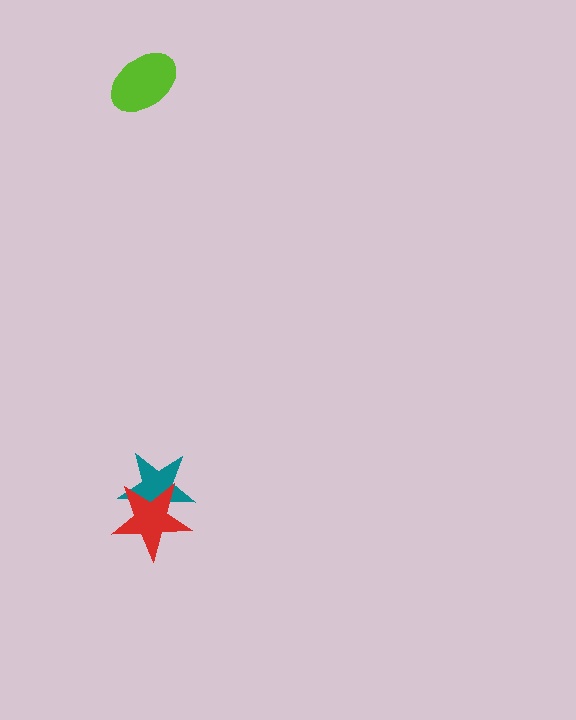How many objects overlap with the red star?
1 object overlaps with the red star.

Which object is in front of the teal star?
The red star is in front of the teal star.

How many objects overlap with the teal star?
1 object overlaps with the teal star.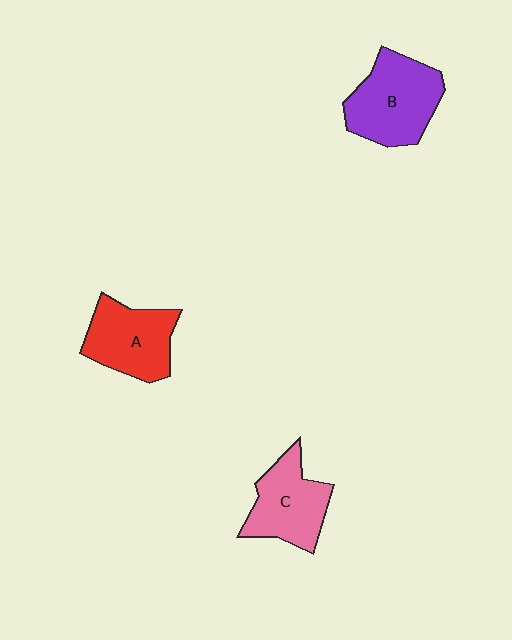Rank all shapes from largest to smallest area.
From largest to smallest: B (purple), A (red), C (pink).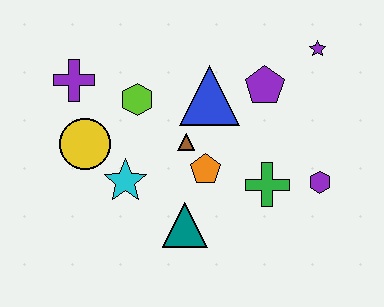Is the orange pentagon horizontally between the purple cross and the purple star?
Yes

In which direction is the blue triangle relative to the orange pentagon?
The blue triangle is above the orange pentagon.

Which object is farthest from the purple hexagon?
The purple cross is farthest from the purple hexagon.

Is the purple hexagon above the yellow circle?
No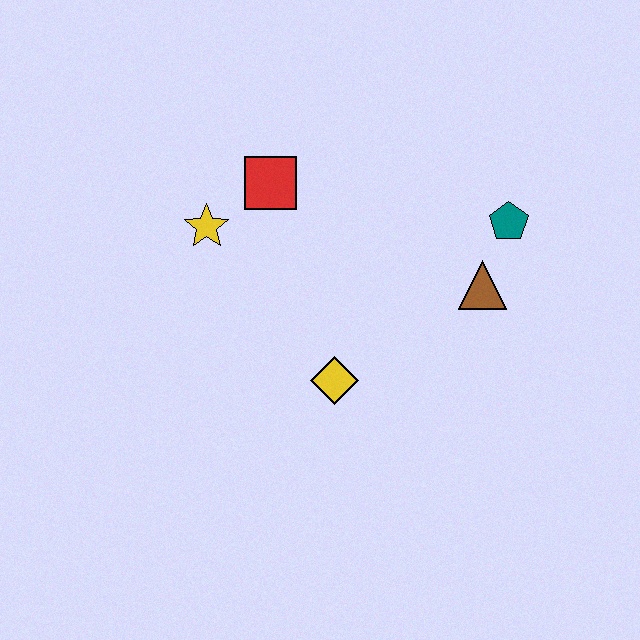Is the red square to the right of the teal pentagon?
No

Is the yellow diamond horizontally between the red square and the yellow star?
No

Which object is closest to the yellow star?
The red square is closest to the yellow star.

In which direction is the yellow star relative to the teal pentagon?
The yellow star is to the left of the teal pentagon.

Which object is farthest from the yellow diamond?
The teal pentagon is farthest from the yellow diamond.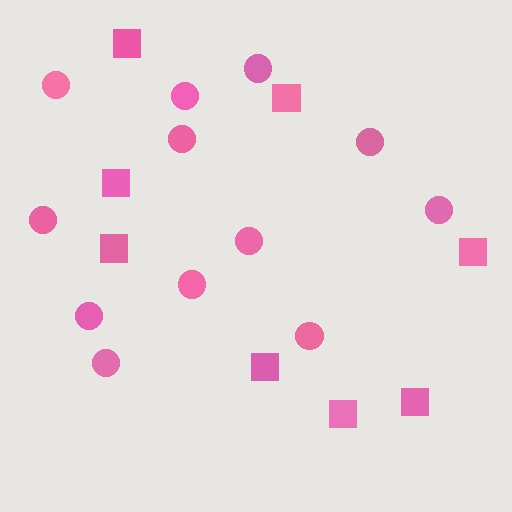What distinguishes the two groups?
There are 2 groups: one group of circles (12) and one group of squares (8).